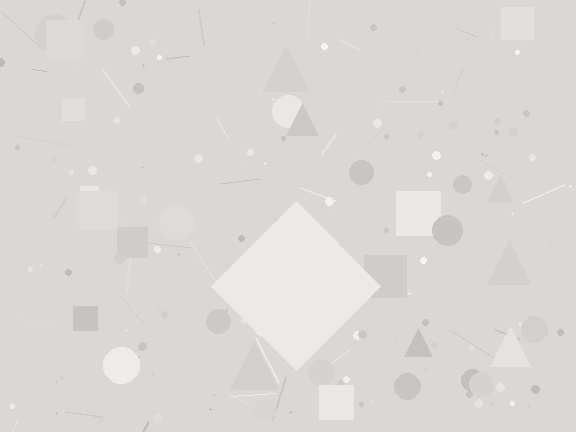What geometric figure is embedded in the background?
A diamond is embedded in the background.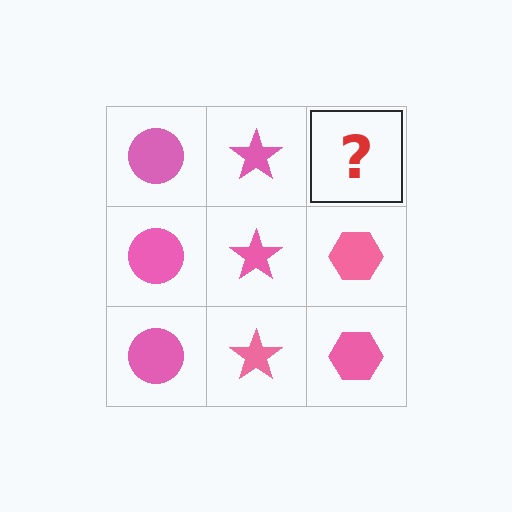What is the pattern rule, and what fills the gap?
The rule is that each column has a consistent shape. The gap should be filled with a pink hexagon.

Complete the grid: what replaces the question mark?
The question mark should be replaced with a pink hexagon.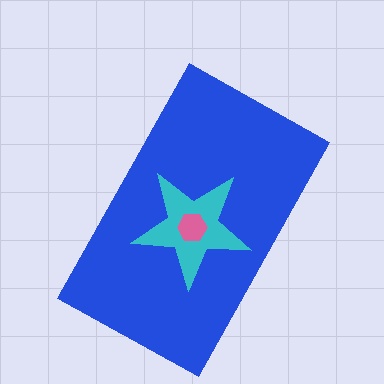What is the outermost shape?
The blue rectangle.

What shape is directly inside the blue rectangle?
The cyan star.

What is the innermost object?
The pink hexagon.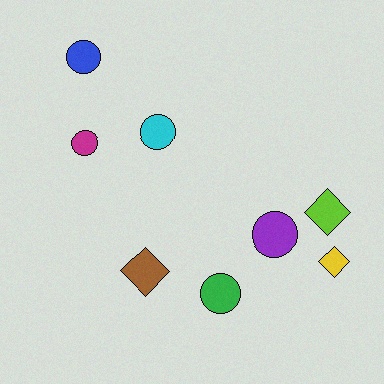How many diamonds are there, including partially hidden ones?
There are 3 diamonds.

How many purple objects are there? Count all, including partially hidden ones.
There is 1 purple object.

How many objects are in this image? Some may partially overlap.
There are 8 objects.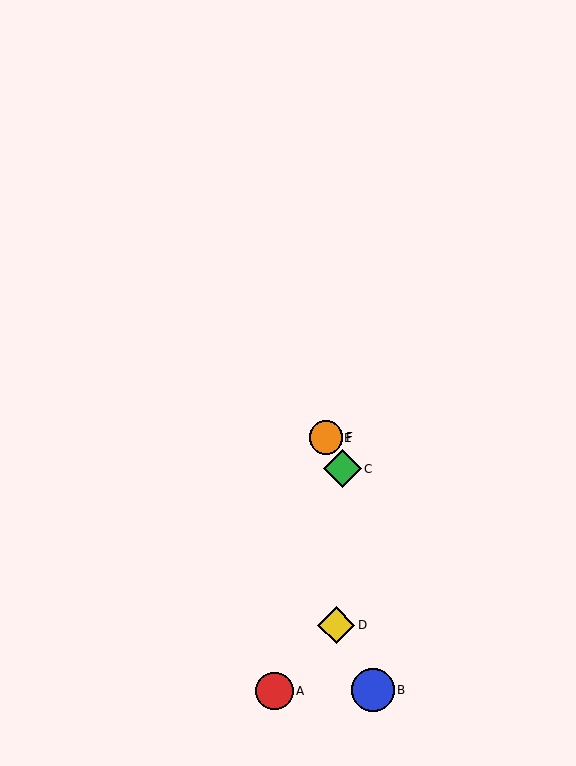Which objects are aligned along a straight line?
Objects C, E, F are aligned along a straight line.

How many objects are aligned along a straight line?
3 objects (C, E, F) are aligned along a straight line.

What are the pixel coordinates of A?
Object A is at (274, 691).